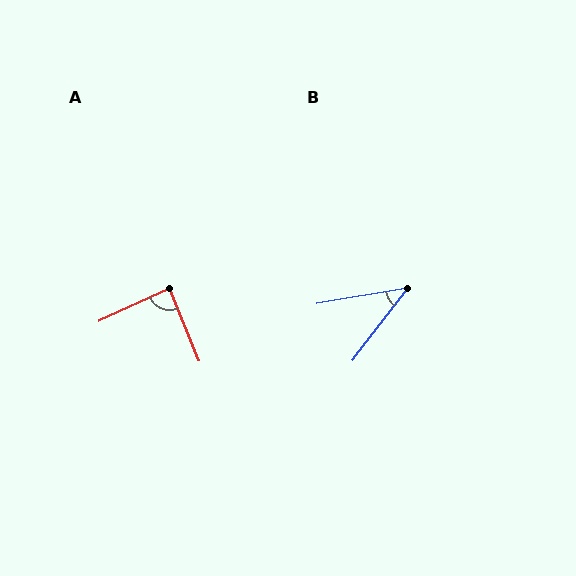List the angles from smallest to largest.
B (43°), A (87°).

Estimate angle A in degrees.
Approximately 87 degrees.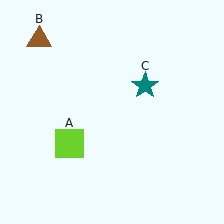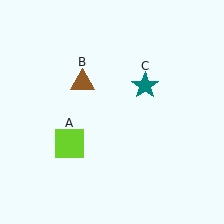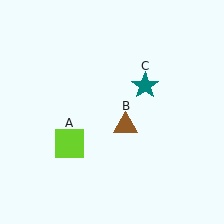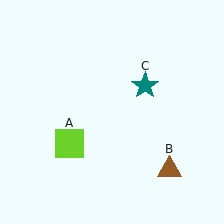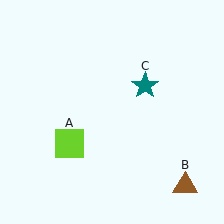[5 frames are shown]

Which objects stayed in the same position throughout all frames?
Lime square (object A) and teal star (object C) remained stationary.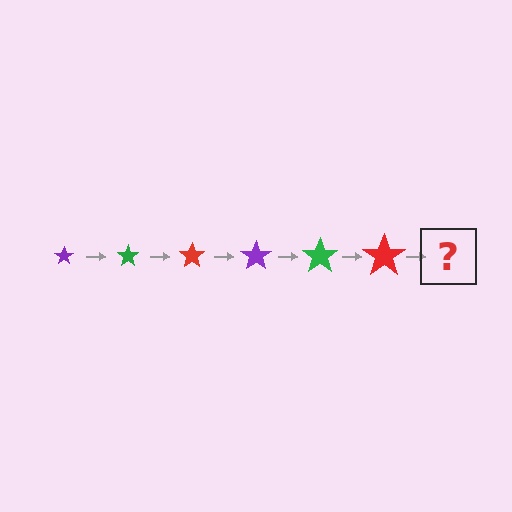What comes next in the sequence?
The next element should be a purple star, larger than the previous one.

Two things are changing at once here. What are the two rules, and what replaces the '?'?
The two rules are that the star grows larger each step and the color cycles through purple, green, and red. The '?' should be a purple star, larger than the previous one.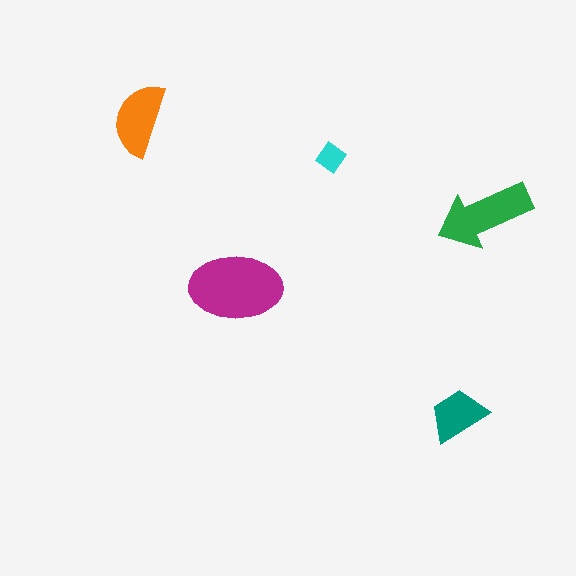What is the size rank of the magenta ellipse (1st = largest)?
1st.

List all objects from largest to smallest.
The magenta ellipse, the green arrow, the orange semicircle, the teal trapezoid, the cyan diamond.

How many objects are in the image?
There are 5 objects in the image.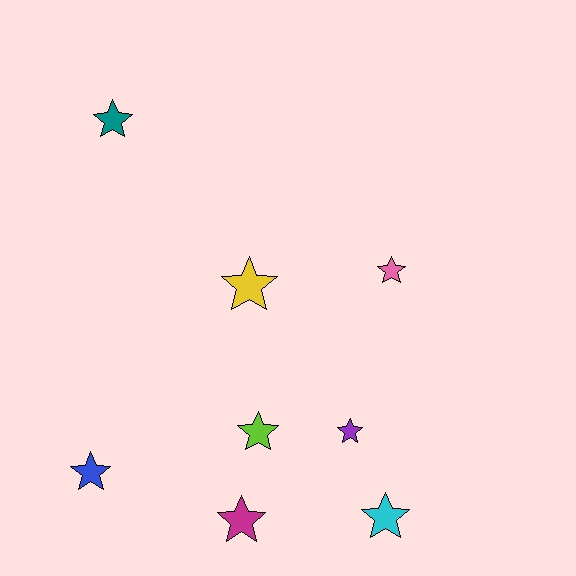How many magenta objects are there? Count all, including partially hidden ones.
There is 1 magenta object.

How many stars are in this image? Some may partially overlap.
There are 8 stars.